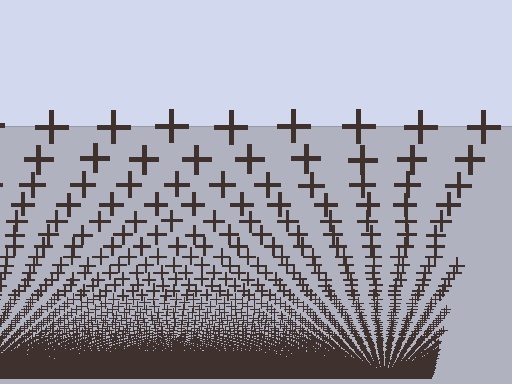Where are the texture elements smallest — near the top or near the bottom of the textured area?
Near the bottom.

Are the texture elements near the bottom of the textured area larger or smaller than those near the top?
Smaller. The gradient is inverted — elements near the bottom are smaller and denser.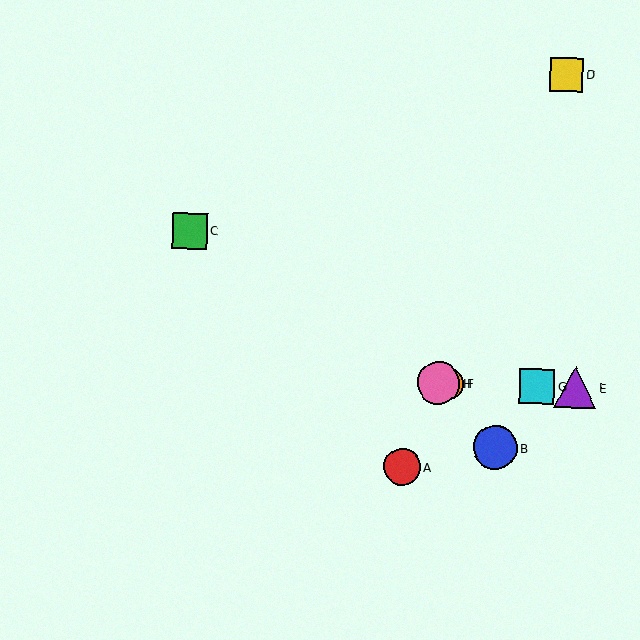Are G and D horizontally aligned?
No, G is at y≈386 and D is at y≈74.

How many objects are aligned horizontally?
4 objects (E, F, G, H) are aligned horizontally.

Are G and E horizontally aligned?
Yes, both are at y≈386.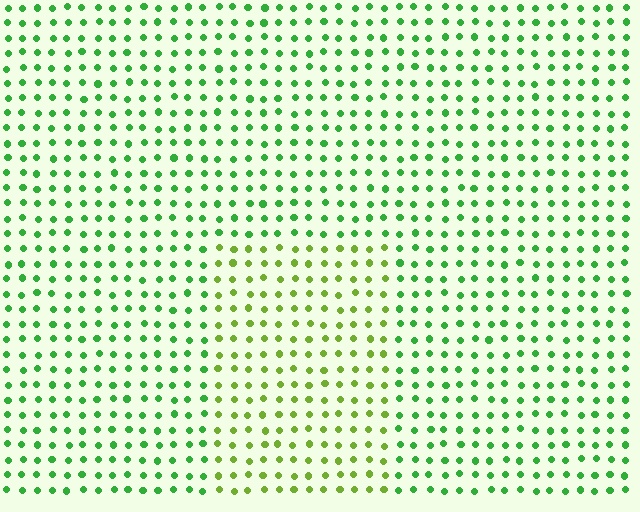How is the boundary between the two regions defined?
The boundary is defined purely by a slight shift in hue (about 34 degrees). Spacing, size, and orientation are identical on both sides.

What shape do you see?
I see a rectangle.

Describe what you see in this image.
The image is filled with small green elements in a uniform arrangement. A rectangle-shaped region is visible where the elements are tinted to a slightly different hue, forming a subtle color boundary.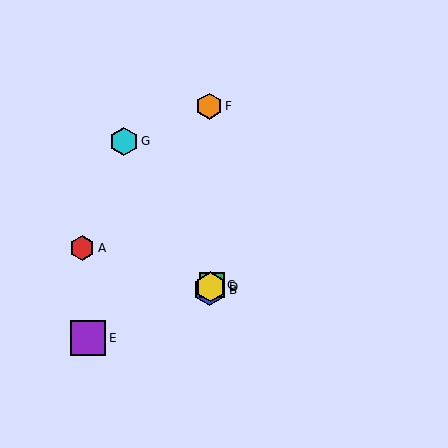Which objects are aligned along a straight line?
Objects B, C, D are aligned along a straight line.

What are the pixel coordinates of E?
Object E is at (88, 338).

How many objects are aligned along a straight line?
3 objects (B, C, D) are aligned along a straight line.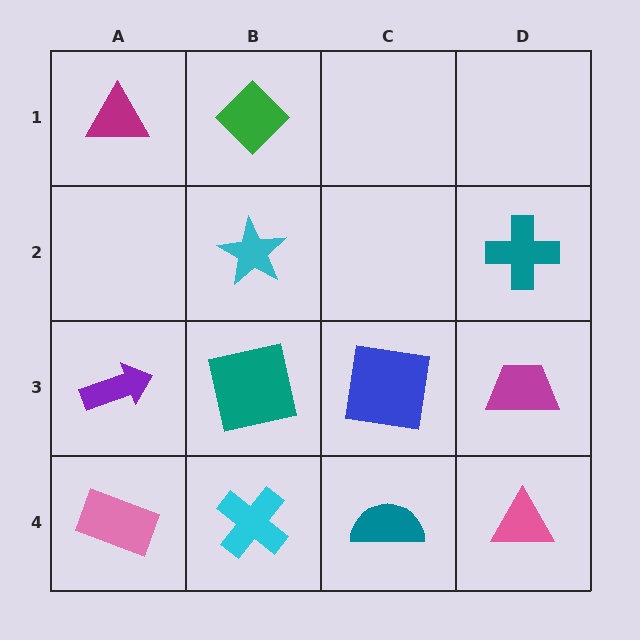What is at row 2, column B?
A cyan star.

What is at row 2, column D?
A teal cross.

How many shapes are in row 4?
4 shapes.